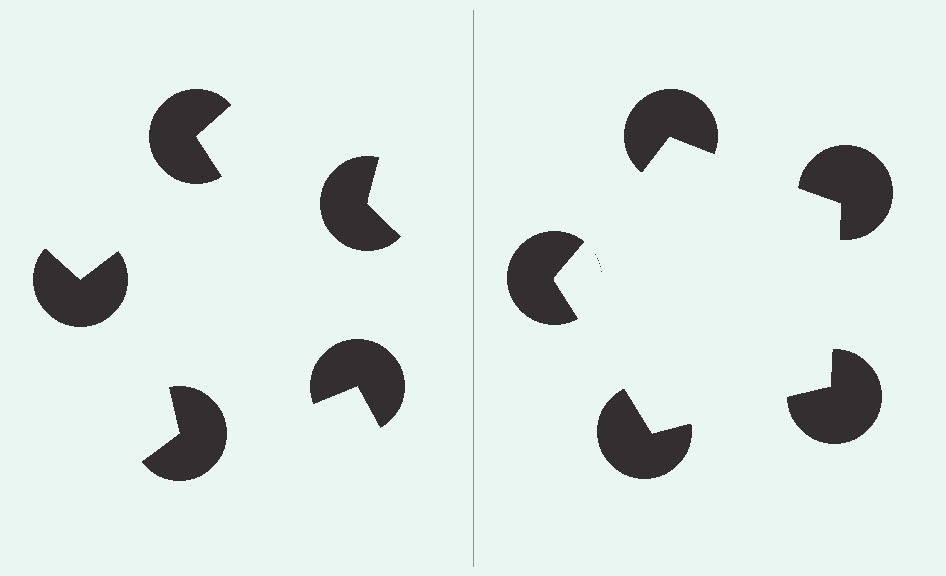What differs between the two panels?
The pac-man discs are positioned identically on both sides; only the wedge orientations differ. On the right they align to a pentagon; on the left they are misaligned.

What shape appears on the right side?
An illusory pentagon.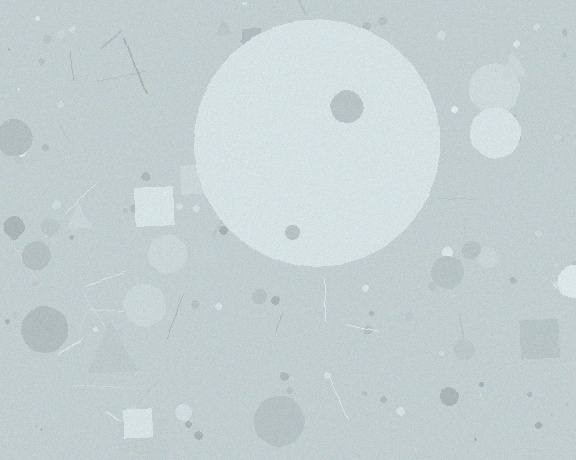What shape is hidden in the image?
A circle is hidden in the image.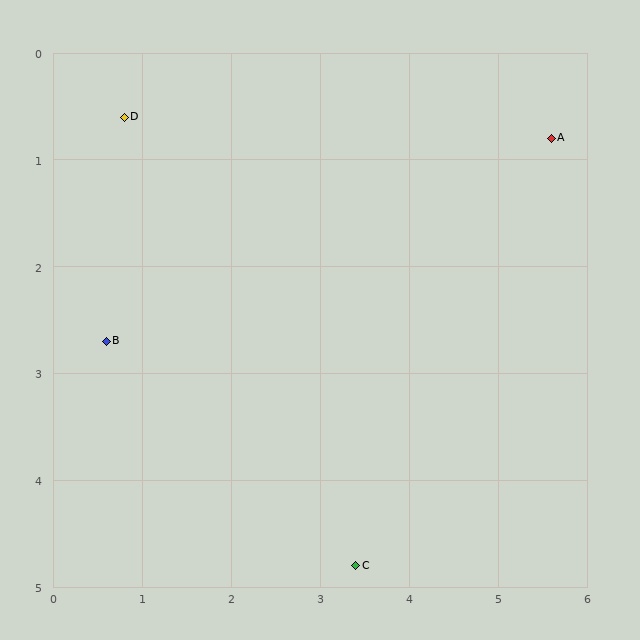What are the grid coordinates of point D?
Point D is at approximately (0.8, 0.6).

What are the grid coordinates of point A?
Point A is at approximately (5.6, 0.8).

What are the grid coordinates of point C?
Point C is at approximately (3.4, 4.8).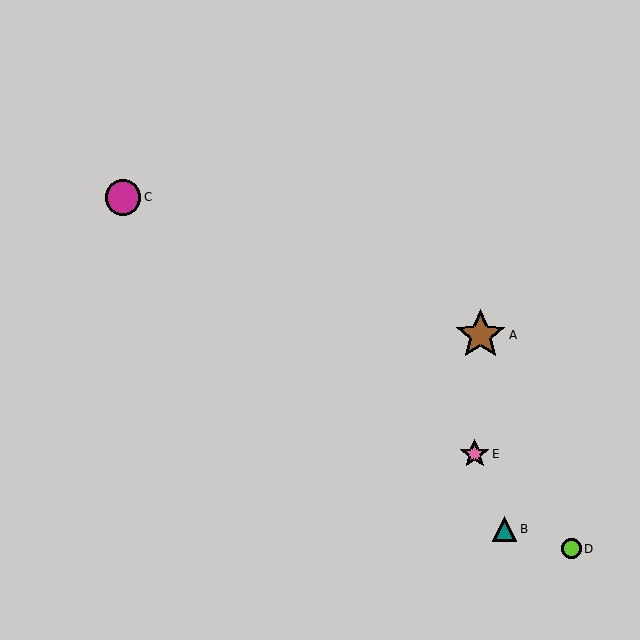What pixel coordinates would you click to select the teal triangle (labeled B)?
Click at (505, 529) to select the teal triangle B.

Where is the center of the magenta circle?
The center of the magenta circle is at (123, 197).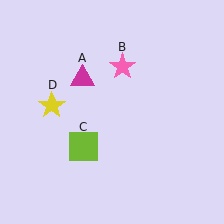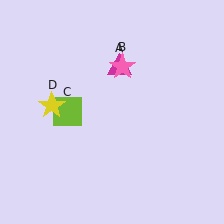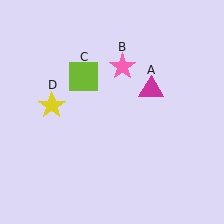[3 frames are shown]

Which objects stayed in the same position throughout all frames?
Pink star (object B) and yellow star (object D) remained stationary.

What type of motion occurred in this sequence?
The magenta triangle (object A), lime square (object C) rotated clockwise around the center of the scene.